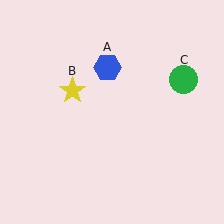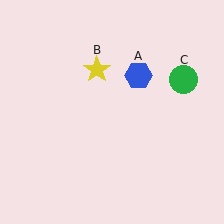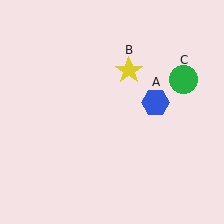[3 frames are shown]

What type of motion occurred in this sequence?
The blue hexagon (object A), yellow star (object B) rotated clockwise around the center of the scene.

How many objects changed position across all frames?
2 objects changed position: blue hexagon (object A), yellow star (object B).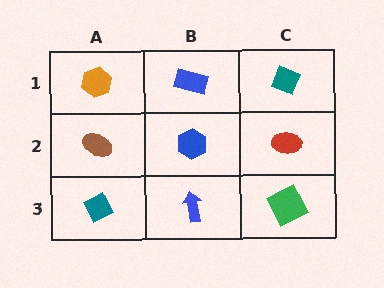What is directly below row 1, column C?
A red ellipse.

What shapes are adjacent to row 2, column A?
An orange hexagon (row 1, column A), a teal diamond (row 3, column A), a blue hexagon (row 2, column B).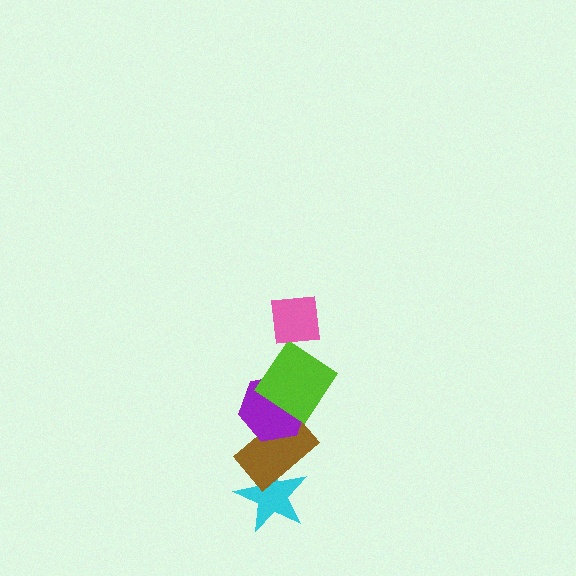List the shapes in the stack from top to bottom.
From top to bottom: the pink square, the lime diamond, the purple hexagon, the brown rectangle, the cyan star.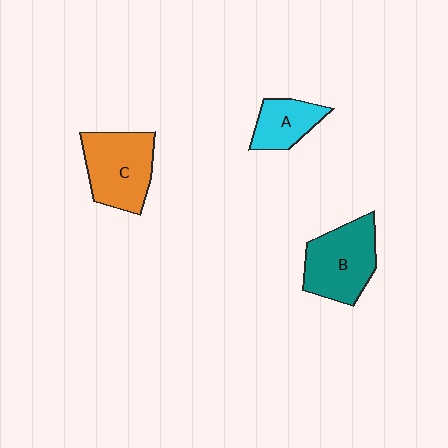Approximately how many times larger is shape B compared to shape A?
Approximately 1.7 times.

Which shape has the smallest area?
Shape A (cyan).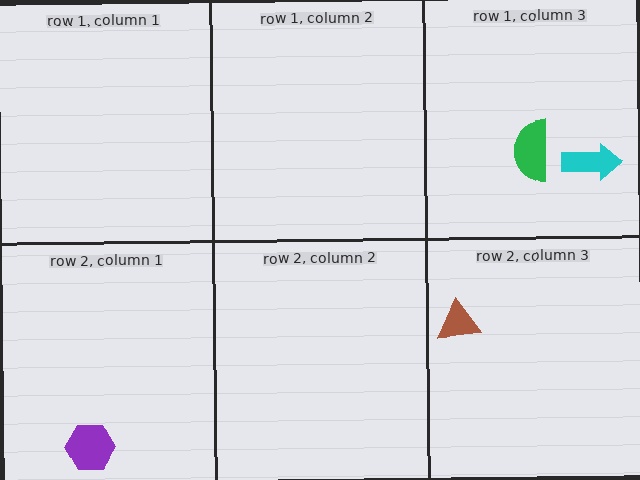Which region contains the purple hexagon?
The row 2, column 1 region.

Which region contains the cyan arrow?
The row 1, column 3 region.